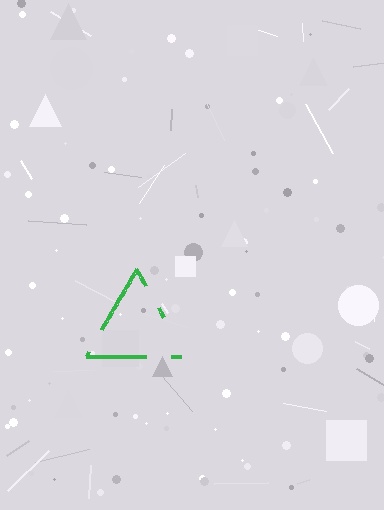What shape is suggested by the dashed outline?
The dashed outline suggests a triangle.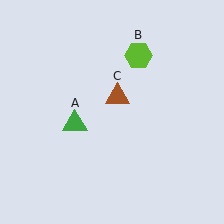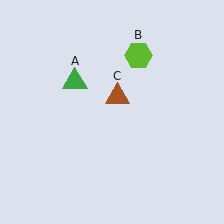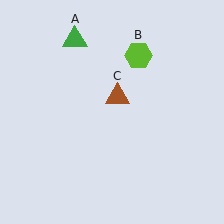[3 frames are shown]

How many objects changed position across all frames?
1 object changed position: green triangle (object A).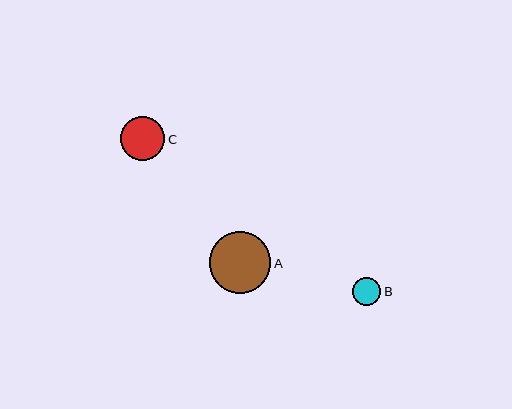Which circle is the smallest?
Circle B is the smallest with a size of approximately 28 pixels.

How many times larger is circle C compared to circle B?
Circle C is approximately 1.6 times the size of circle B.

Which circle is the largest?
Circle A is the largest with a size of approximately 62 pixels.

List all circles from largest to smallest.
From largest to smallest: A, C, B.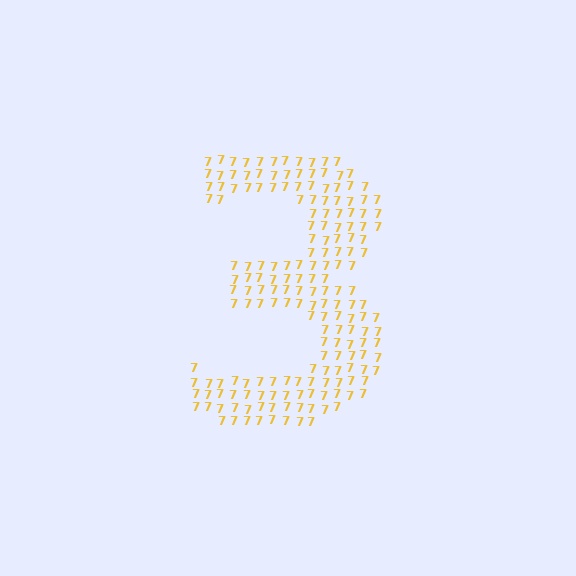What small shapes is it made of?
It is made of small digit 7's.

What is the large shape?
The large shape is the digit 3.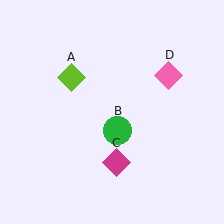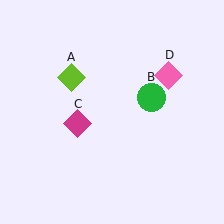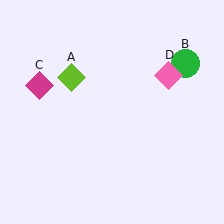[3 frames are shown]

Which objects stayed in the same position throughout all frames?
Lime diamond (object A) and pink diamond (object D) remained stationary.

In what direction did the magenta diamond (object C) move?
The magenta diamond (object C) moved up and to the left.